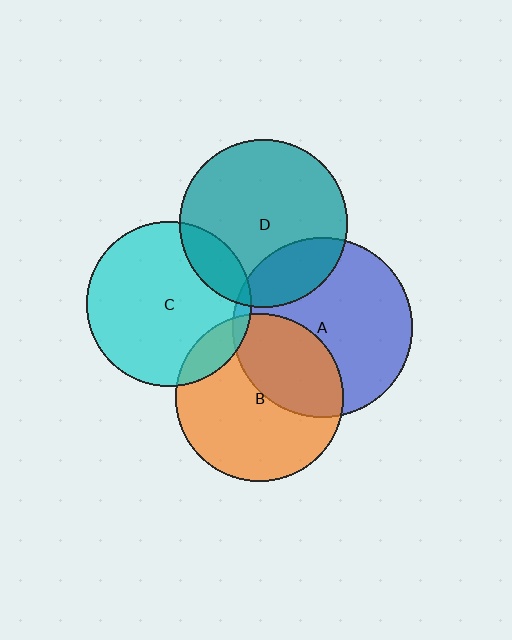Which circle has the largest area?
Circle A (blue).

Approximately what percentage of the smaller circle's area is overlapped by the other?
Approximately 20%.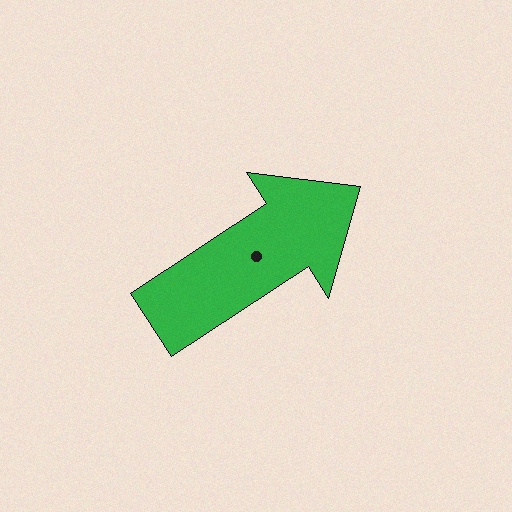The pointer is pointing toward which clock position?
Roughly 2 o'clock.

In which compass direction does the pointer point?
Northeast.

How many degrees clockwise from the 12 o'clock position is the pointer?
Approximately 57 degrees.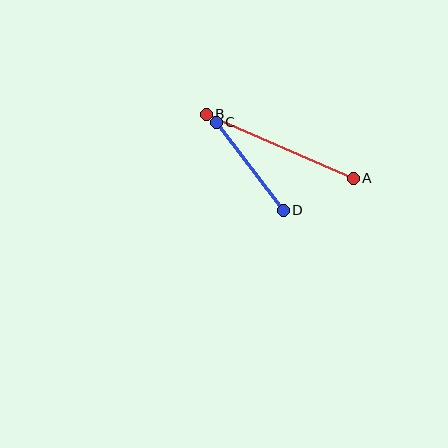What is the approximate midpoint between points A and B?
The midpoint is at approximately (280, 146) pixels.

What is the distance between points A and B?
The distance is approximately 160 pixels.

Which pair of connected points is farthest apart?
Points A and B are farthest apart.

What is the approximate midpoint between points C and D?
The midpoint is at approximately (250, 166) pixels.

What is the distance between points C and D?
The distance is approximately 111 pixels.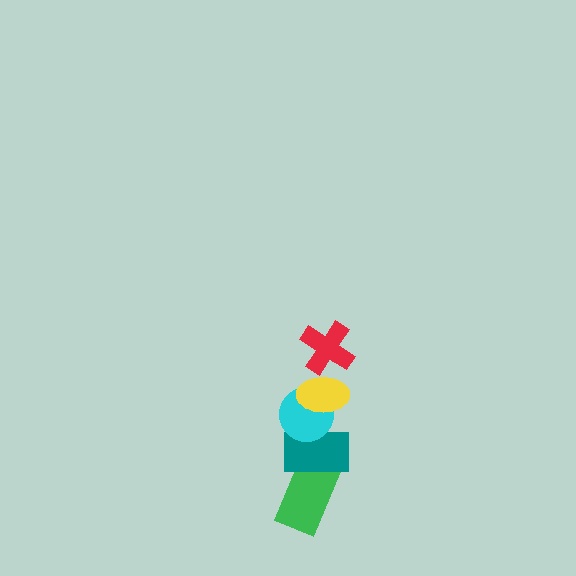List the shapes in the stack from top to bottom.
From top to bottom: the red cross, the yellow ellipse, the cyan circle, the teal rectangle, the green rectangle.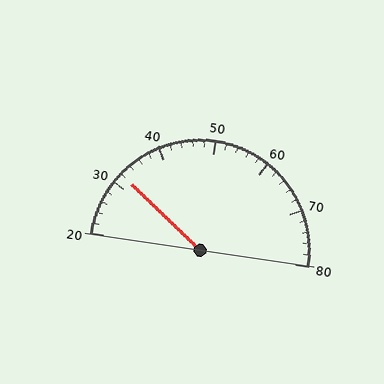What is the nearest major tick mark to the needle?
The nearest major tick mark is 30.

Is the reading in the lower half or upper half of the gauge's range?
The reading is in the lower half of the range (20 to 80).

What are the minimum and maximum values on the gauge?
The gauge ranges from 20 to 80.